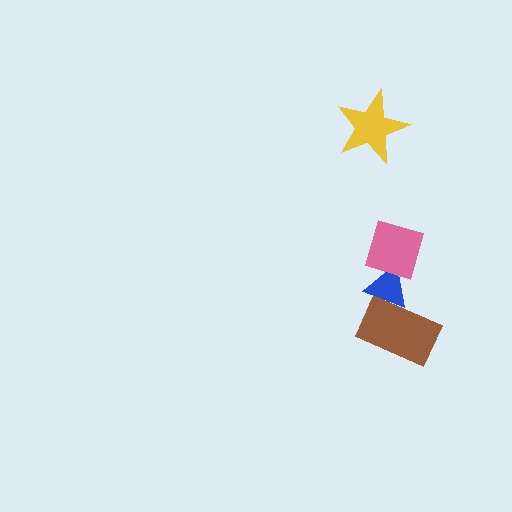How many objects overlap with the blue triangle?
2 objects overlap with the blue triangle.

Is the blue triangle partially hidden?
Yes, it is partially covered by another shape.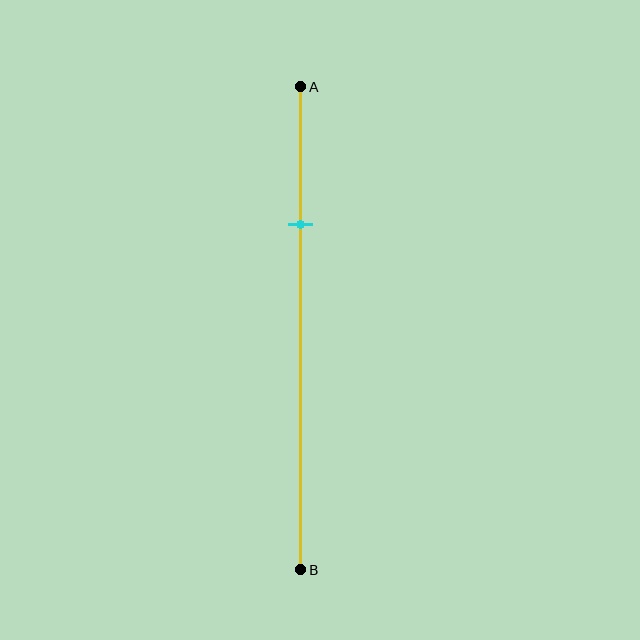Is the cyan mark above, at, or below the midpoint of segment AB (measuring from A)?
The cyan mark is above the midpoint of segment AB.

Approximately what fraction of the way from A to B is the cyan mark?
The cyan mark is approximately 30% of the way from A to B.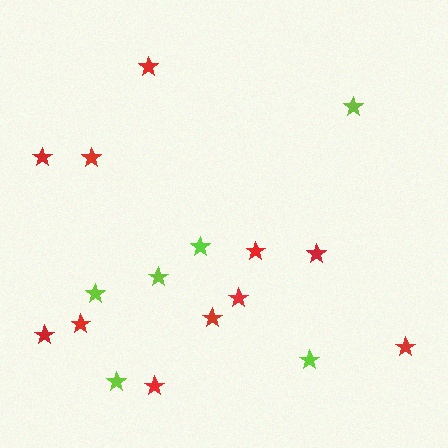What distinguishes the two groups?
There are 2 groups: one group of red stars (11) and one group of lime stars (6).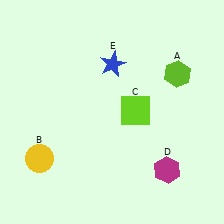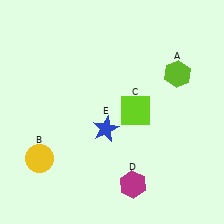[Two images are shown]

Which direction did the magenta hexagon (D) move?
The magenta hexagon (D) moved left.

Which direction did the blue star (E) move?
The blue star (E) moved down.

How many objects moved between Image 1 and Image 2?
2 objects moved between the two images.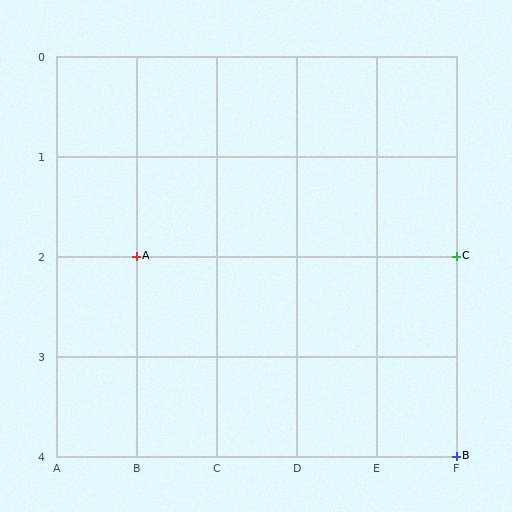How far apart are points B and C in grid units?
Points B and C are 2 rows apart.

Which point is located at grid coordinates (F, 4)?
Point B is at (F, 4).